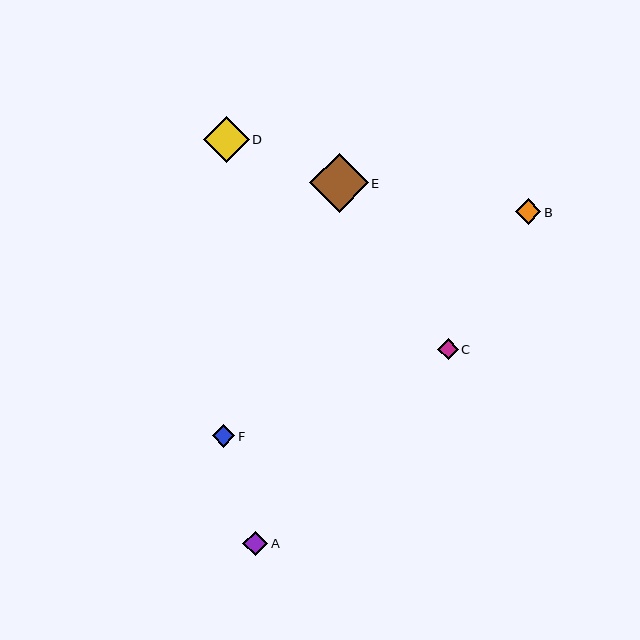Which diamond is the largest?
Diamond E is the largest with a size of approximately 59 pixels.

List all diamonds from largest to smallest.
From largest to smallest: E, D, B, A, F, C.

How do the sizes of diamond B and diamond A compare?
Diamond B and diamond A are approximately the same size.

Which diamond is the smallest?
Diamond C is the smallest with a size of approximately 21 pixels.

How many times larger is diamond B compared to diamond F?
Diamond B is approximately 1.1 times the size of diamond F.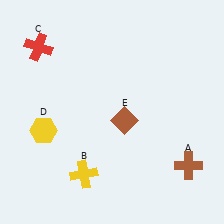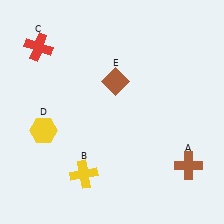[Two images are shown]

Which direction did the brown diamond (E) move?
The brown diamond (E) moved up.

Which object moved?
The brown diamond (E) moved up.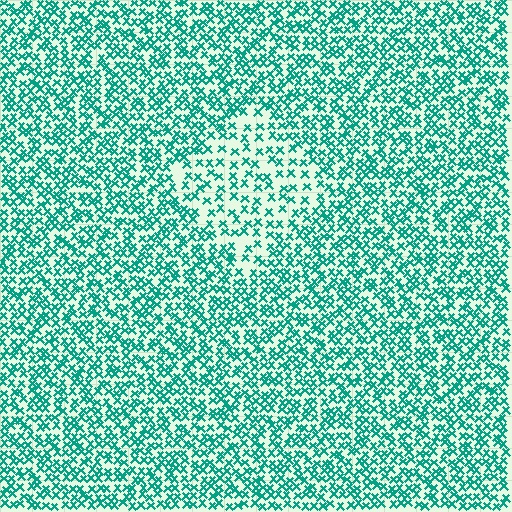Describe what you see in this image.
The image contains small teal elements arranged at two different densities. A diamond-shaped region is visible where the elements are less densely packed than the surrounding area.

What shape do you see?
I see a diamond.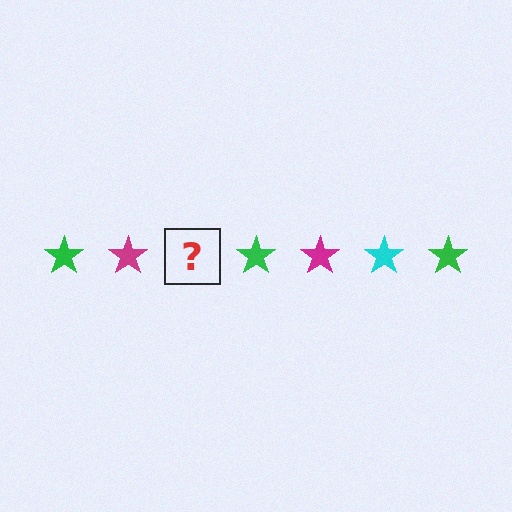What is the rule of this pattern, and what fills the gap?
The rule is that the pattern cycles through green, magenta, cyan stars. The gap should be filled with a cyan star.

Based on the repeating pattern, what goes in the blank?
The blank should be a cyan star.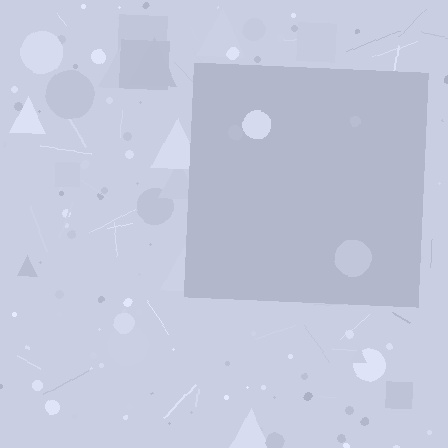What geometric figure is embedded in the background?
A square is embedded in the background.